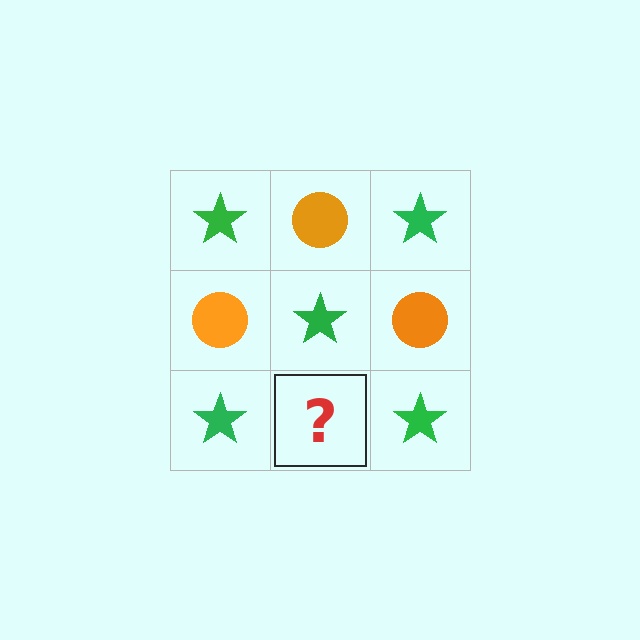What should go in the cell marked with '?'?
The missing cell should contain an orange circle.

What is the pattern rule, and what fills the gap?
The rule is that it alternates green star and orange circle in a checkerboard pattern. The gap should be filled with an orange circle.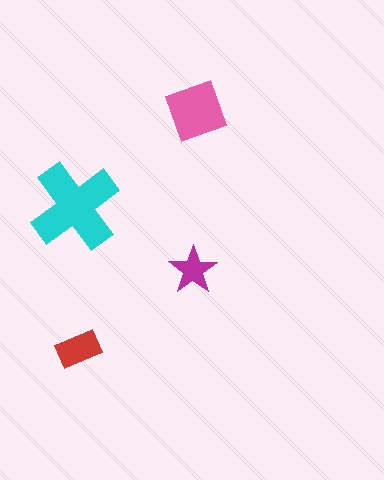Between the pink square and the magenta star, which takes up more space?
The pink square.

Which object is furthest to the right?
The pink square is rightmost.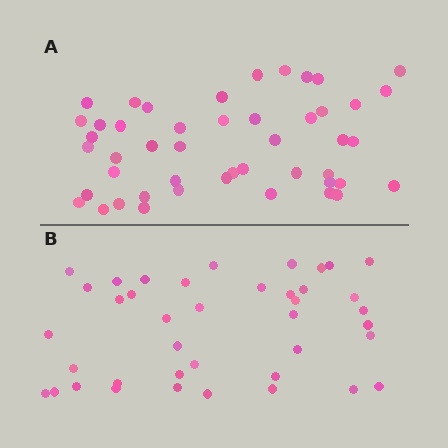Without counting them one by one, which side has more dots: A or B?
Region A (the top region) has more dots.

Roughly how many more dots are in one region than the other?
Region A has roughly 8 or so more dots than region B.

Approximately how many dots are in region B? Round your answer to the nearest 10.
About 40 dots.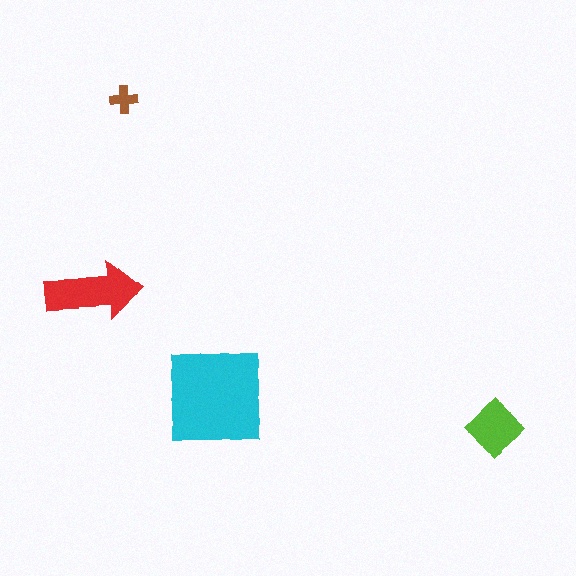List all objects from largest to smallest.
The cyan square, the red arrow, the lime diamond, the brown cross.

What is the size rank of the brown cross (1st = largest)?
4th.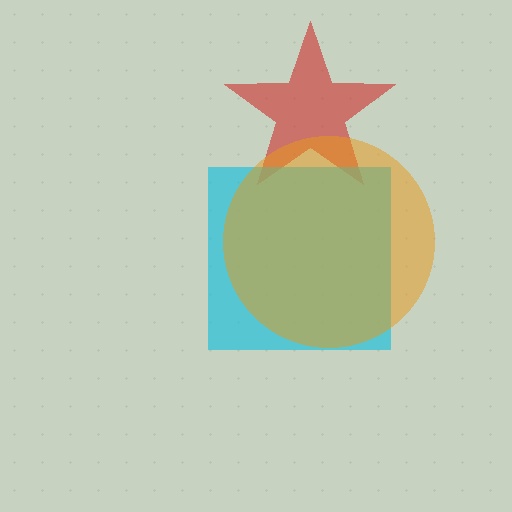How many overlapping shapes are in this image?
There are 3 overlapping shapes in the image.